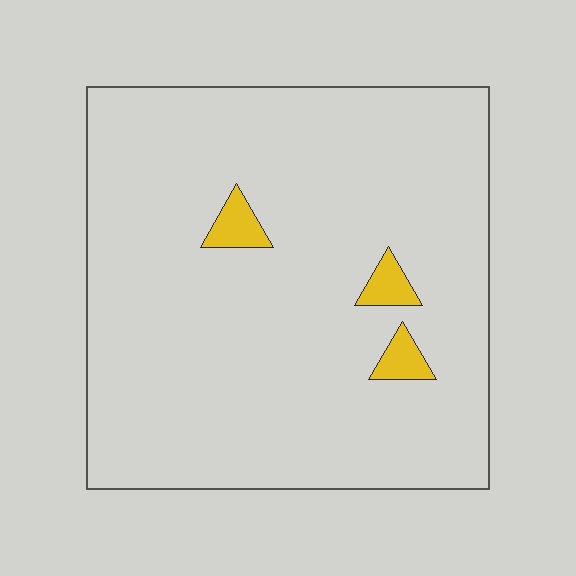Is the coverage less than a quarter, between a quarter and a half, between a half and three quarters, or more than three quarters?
Less than a quarter.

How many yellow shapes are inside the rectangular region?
3.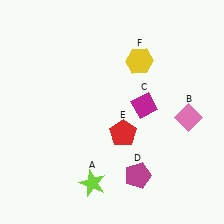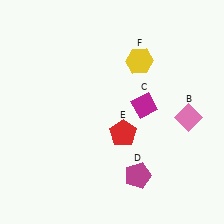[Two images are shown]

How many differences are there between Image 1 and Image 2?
There is 1 difference between the two images.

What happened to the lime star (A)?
The lime star (A) was removed in Image 2. It was in the bottom-left area of Image 1.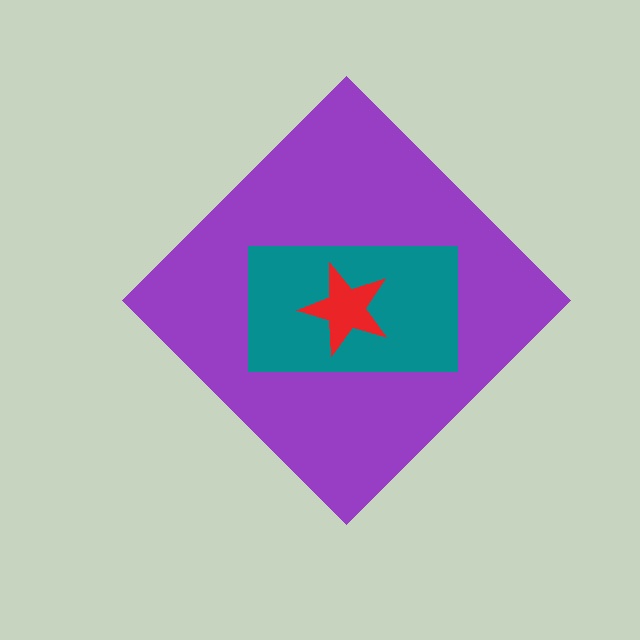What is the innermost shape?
The red star.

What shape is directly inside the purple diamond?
The teal rectangle.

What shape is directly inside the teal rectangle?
The red star.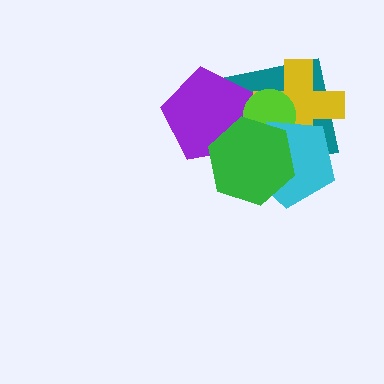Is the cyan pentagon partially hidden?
Yes, it is partially covered by another shape.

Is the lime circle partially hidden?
Yes, it is partially covered by another shape.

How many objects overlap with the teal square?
5 objects overlap with the teal square.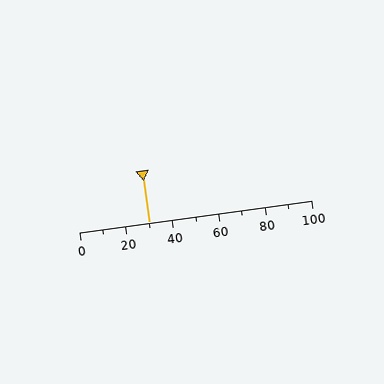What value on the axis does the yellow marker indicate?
The marker indicates approximately 30.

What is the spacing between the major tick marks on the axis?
The major ticks are spaced 20 apart.